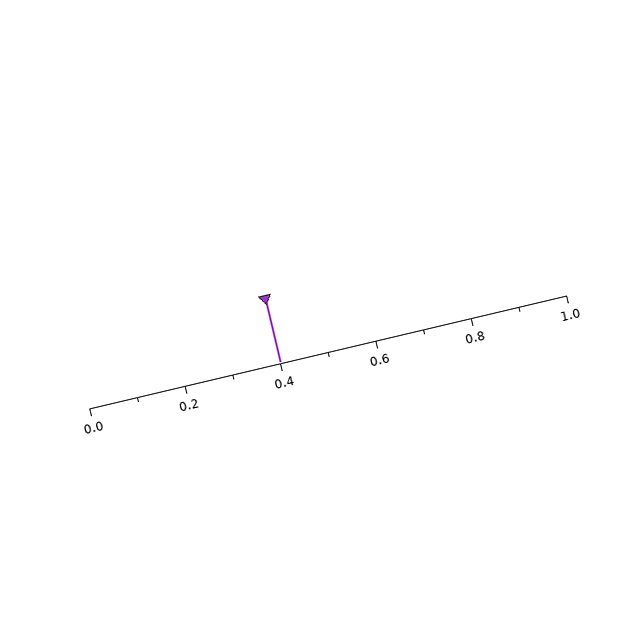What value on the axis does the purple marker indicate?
The marker indicates approximately 0.4.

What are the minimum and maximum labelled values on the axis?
The axis runs from 0.0 to 1.0.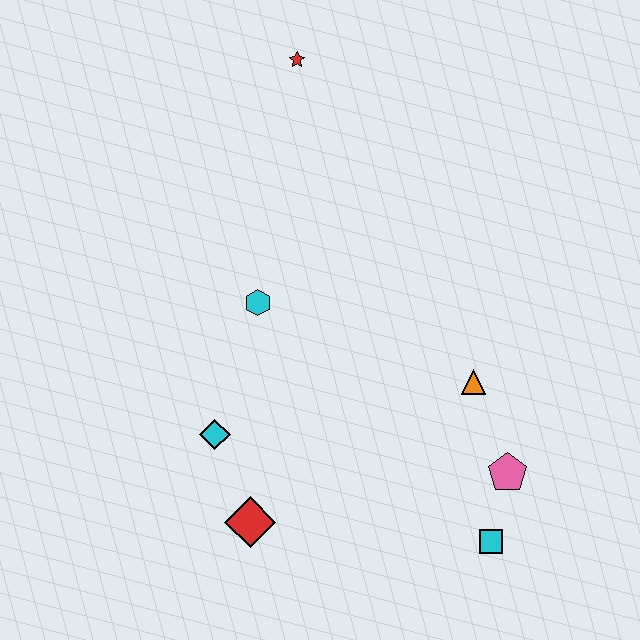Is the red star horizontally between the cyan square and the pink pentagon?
No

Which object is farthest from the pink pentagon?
The red star is farthest from the pink pentagon.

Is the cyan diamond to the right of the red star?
No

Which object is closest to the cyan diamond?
The red diamond is closest to the cyan diamond.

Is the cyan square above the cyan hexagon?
No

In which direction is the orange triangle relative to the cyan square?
The orange triangle is above the cyan square.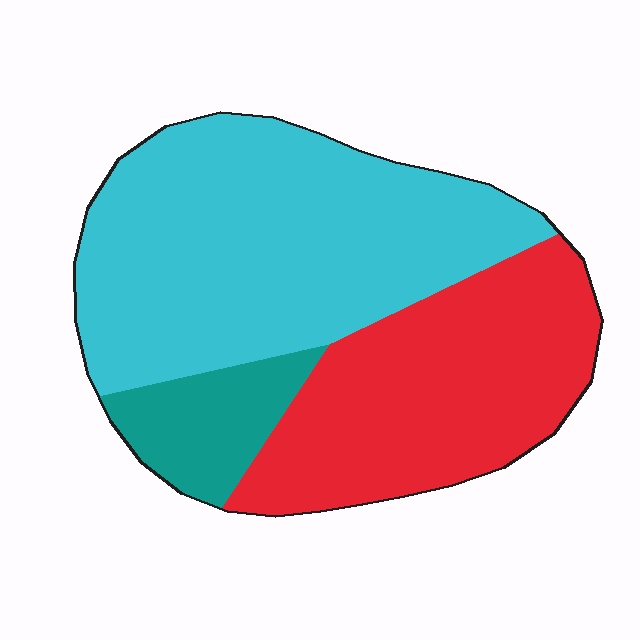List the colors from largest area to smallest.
From largest to smallest: cyan, red, teal.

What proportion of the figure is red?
Red covers 36% of the figure.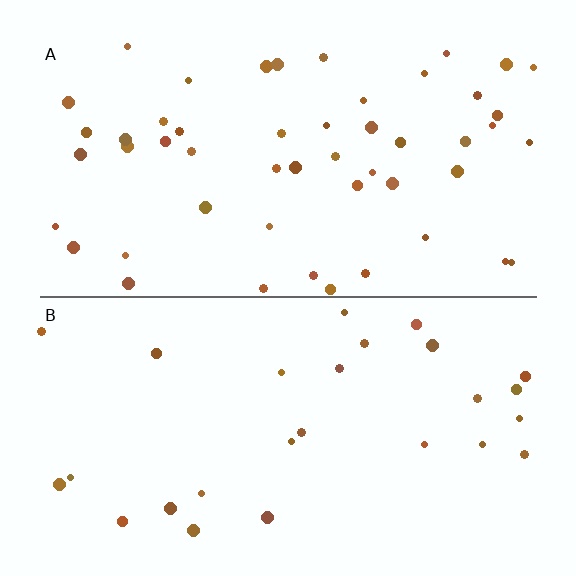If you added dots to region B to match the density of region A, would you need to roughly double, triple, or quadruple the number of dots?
Approximately double.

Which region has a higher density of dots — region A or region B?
A (the top).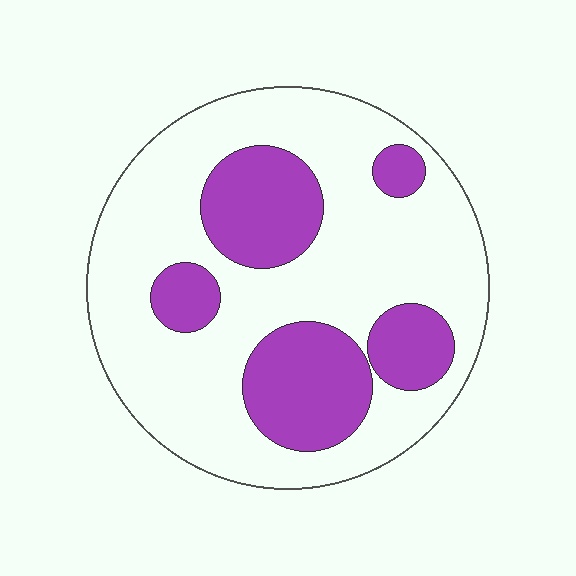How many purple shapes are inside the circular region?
5.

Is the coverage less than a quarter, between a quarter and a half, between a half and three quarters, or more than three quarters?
Between a quarter and a half.